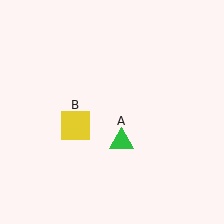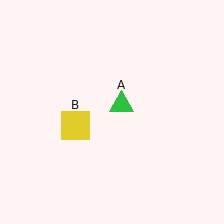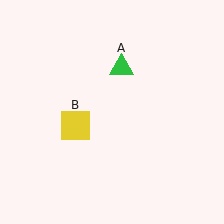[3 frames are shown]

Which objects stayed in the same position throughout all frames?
Yellow square (object B) remained stationary.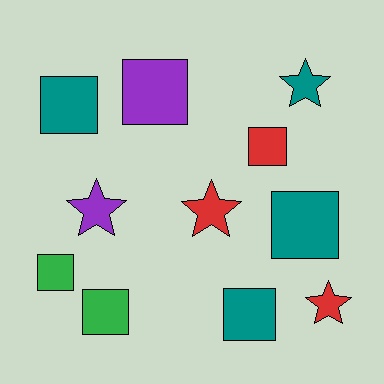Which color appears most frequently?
Teal, with 4 objects.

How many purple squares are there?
There is 1 purple square.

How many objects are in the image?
There are 11 objects.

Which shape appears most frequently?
Square, with 7 objects.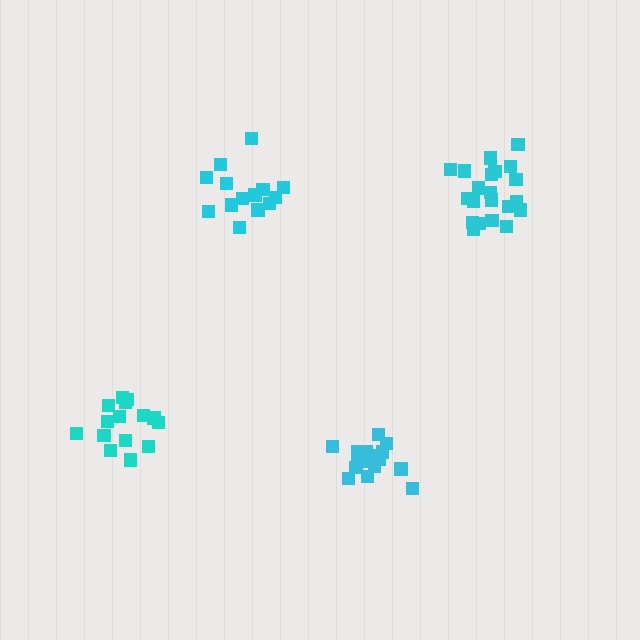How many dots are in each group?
Group 1: 15 dots, Group 2: 21 dots, Group 3: 21 dots, Group 4: 16 dots (73 total).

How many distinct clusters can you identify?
There are 4 distinct clusters.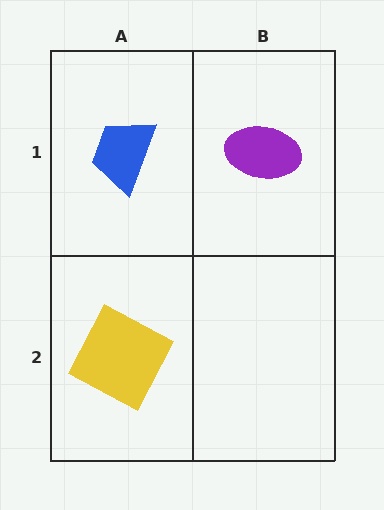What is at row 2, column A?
A yellow square.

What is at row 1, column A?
A blue trapezoid.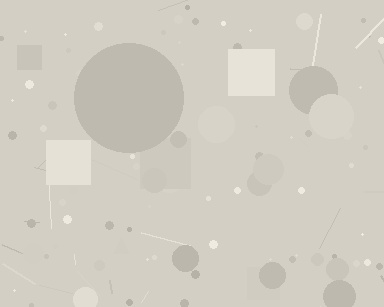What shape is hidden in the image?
A circle is hidden in the image.